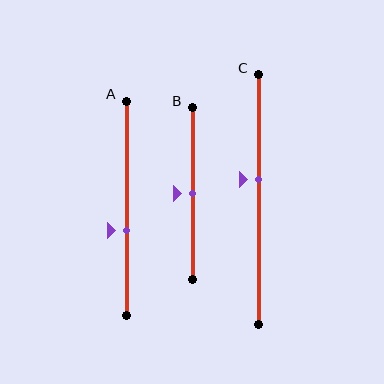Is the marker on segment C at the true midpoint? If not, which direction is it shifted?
No, the marker on segment C is shifted upward by about 8% of the segment length.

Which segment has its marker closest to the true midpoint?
Segment B has its marker closest to the true midpoint.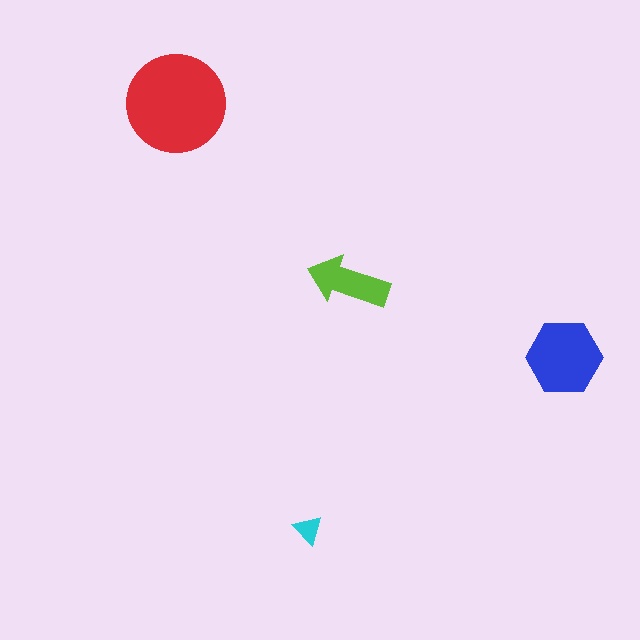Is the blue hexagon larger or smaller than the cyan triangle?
Larger.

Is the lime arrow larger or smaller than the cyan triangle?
Larger.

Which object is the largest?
The red circle.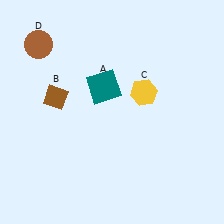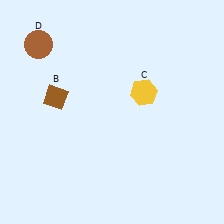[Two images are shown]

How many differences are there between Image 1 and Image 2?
There is 1 difference between the two images.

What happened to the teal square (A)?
The teal square (A) was removed in Image 2. It was in the top-left area of Image 1.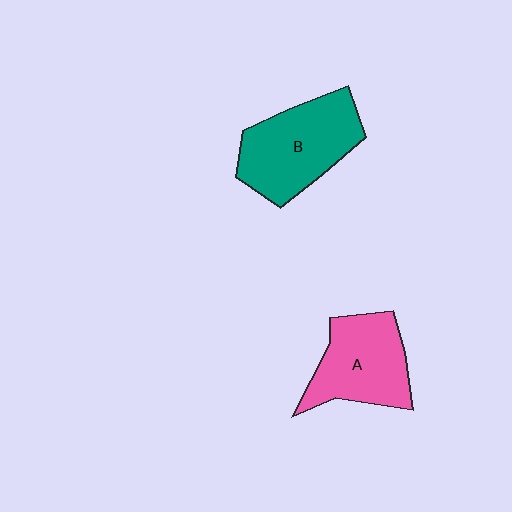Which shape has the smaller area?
Shape A (pink).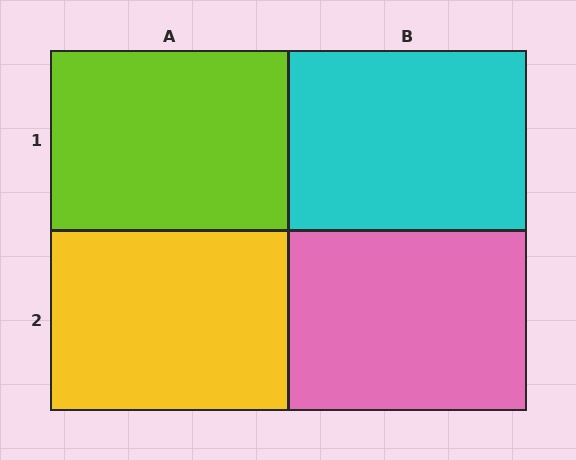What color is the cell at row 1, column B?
Cyan.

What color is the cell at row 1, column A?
Lime.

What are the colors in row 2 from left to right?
Yellow, pink.